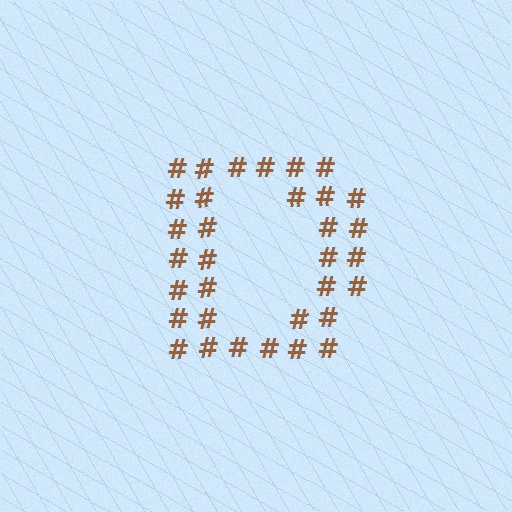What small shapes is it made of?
It is made of small hash symbols.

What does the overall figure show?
The overall figure shows the letter D.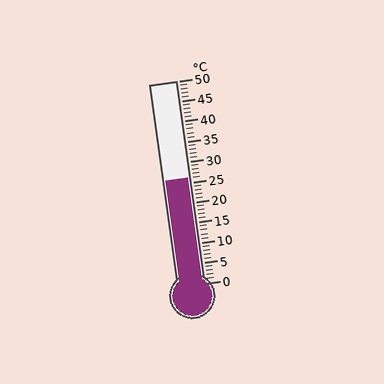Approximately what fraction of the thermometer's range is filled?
The thermometer is filled to approximately 50% of its range.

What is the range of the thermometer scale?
The thermometer scale ranges from 0°C to 50°C.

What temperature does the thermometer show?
The thermometer shows approximately 26°C.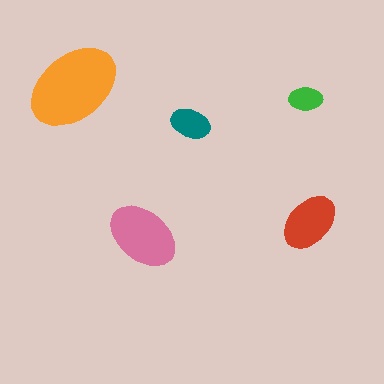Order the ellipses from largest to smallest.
the orange one, the pink one, the red one, the teal one, the green one.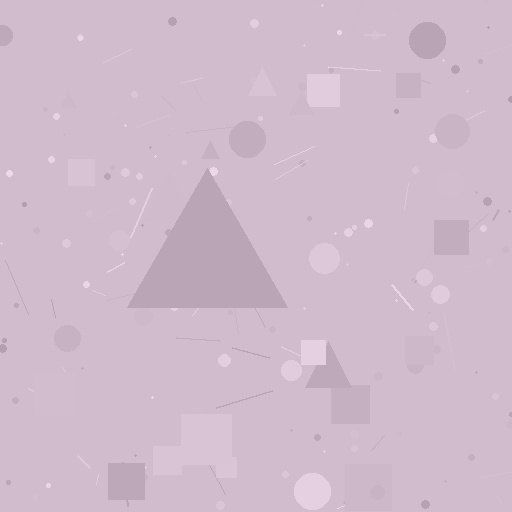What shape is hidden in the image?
A triangle is hidden in the image.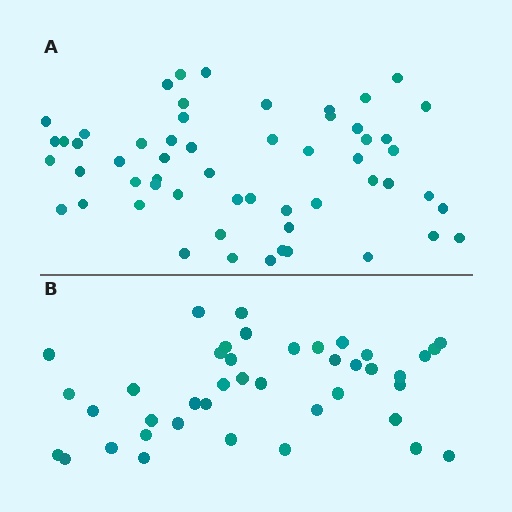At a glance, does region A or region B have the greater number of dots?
Region A (the top region) has more dots.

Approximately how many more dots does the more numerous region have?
Region A has approximately 15 more dots than region B.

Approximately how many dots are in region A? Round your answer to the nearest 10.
About 60 dots. (The exact count is 56, which rounds to 60.)